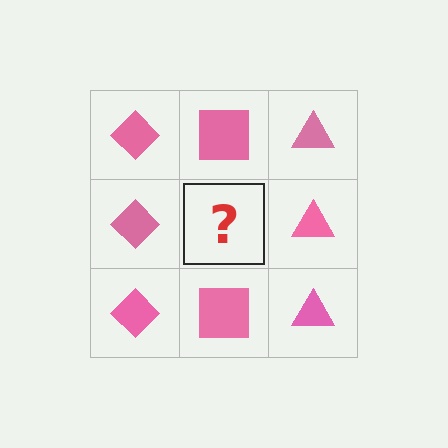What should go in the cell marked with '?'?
The missing cell should contain a pink square.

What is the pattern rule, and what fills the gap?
The rule is that each column has a consistent shape. The gap should be filled with a pink square.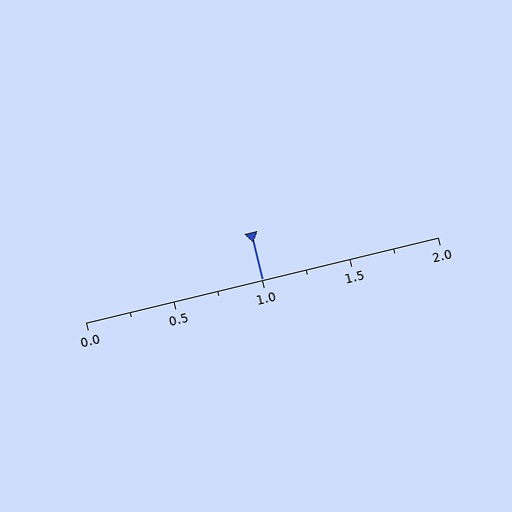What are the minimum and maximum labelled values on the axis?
The axis runs from 0.0 to 2.0.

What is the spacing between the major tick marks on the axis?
The major ticks are spaced 0.5 apart.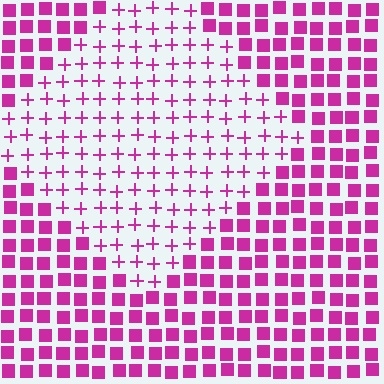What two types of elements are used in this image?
The image uses plus signs inside the diamond region and squares outside it.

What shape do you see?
I see a diamond.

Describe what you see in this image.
The image is filled with small magenta elements arranged in a uniform grid. A diamond-shaped region contains plus signs, while the surrounding area contains squares. The boundary is defined purely by the change in element shape.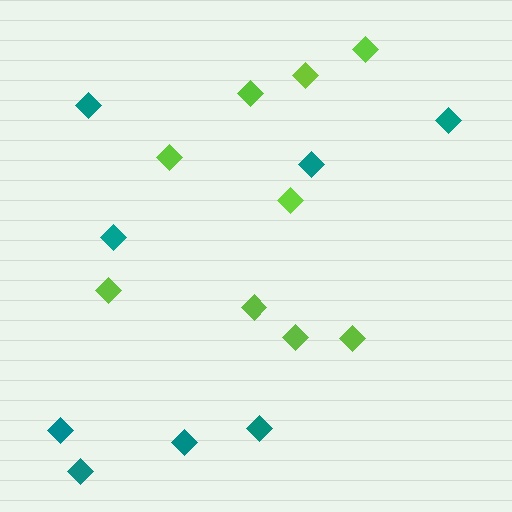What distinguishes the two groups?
There are 2 groups: one group of teal diamonds (8) and one group of lime diamonds (9).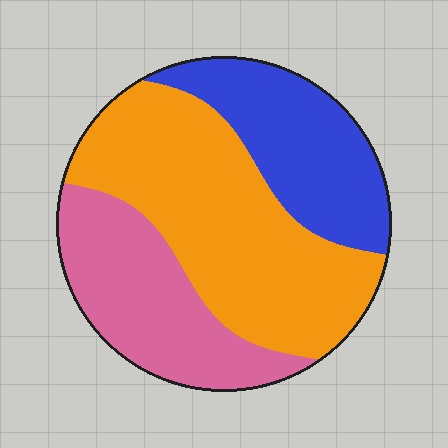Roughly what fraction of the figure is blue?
Blue takes up about one quarter (1/4) of the figure.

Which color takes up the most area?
Orange, at roughly 45%.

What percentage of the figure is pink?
Pink takes up about one quarter (1/4) of the figure.